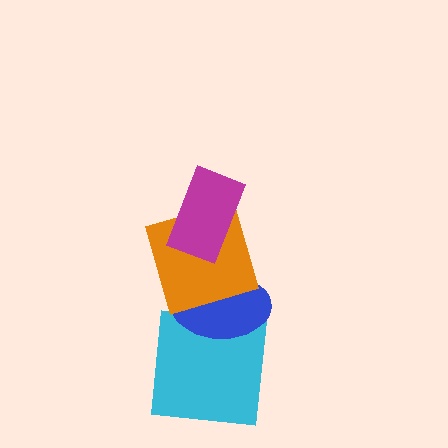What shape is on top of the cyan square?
The blue ellipse is on top of the cyan square.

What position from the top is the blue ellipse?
The blue ellipse is 3rd from the top.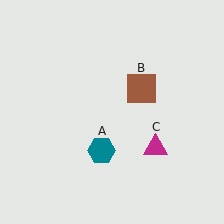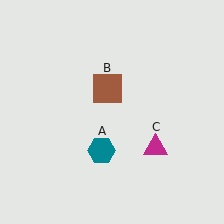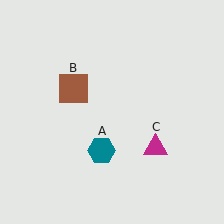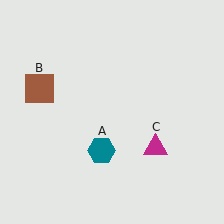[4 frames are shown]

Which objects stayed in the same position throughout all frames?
Teal hexagon (object A) and magenta triangle (object C) remained stationary.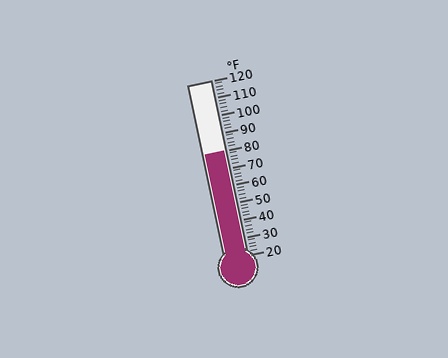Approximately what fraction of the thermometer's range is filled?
The thermometer is filled to approximately 60% of its range.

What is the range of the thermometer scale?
The thermometer scale ranges from 20°F to 120°F.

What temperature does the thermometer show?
The thermometer shows approximately 80°F.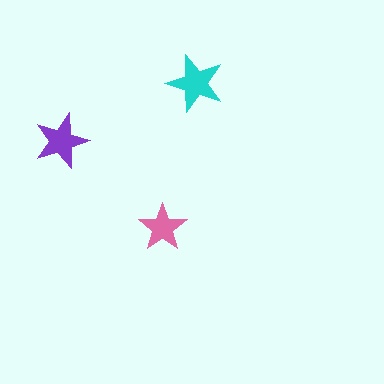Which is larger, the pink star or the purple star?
The purple one.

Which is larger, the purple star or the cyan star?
The cyan one.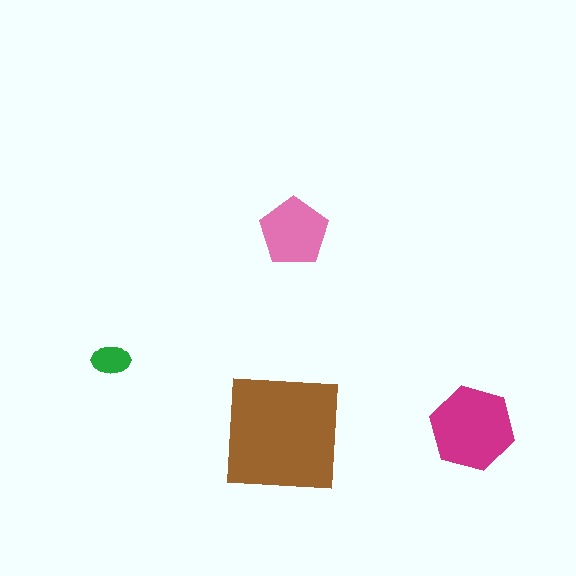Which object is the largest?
The brown square.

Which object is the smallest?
The green ellipse.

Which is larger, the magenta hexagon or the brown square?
The brown square.